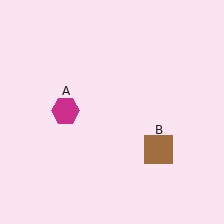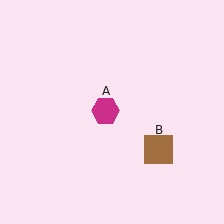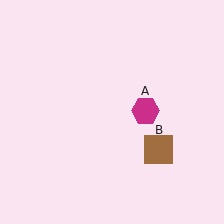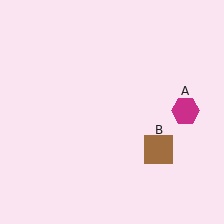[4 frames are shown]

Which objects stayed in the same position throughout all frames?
Brown square (object B) remained stationary.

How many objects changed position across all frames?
1 object changed position: magenta hexagon (object A).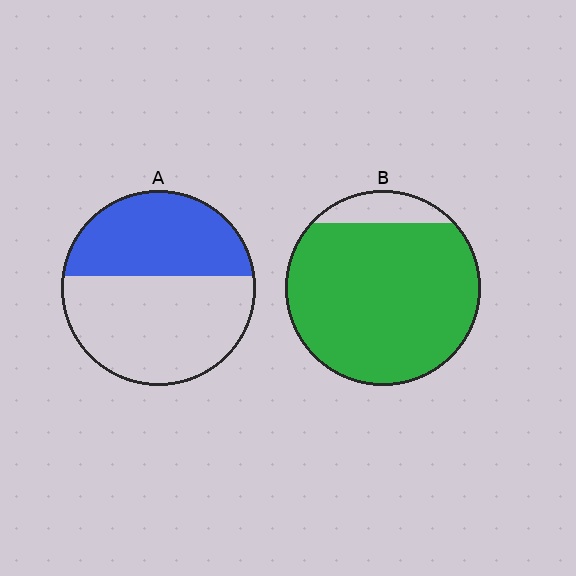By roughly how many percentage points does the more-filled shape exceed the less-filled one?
By roughly 45 percentage points (B over A).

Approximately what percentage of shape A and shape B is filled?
A is approximately 40% and B is approximately 90%.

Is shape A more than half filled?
No.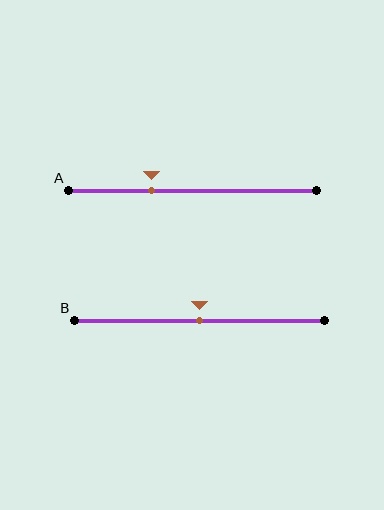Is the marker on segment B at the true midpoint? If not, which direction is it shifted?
Yes, the marker on segment B is at the true midpoint.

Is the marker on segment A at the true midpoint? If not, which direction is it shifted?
No, the marker on segment A is shifted to the left by about 17% of the segment length.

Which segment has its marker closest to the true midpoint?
Segment B has its marker closest to the true midpoint.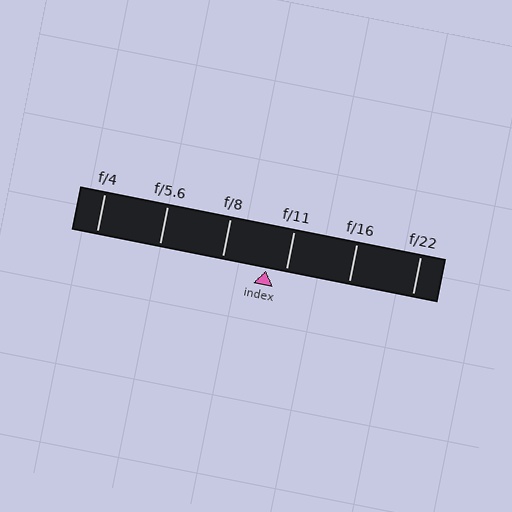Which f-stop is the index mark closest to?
The index mark is closest to f/11.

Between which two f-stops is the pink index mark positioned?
The index mark is between f/8 and f/11.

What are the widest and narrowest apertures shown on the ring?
The widest aperture shown is f/4 and the narrowest is f/22.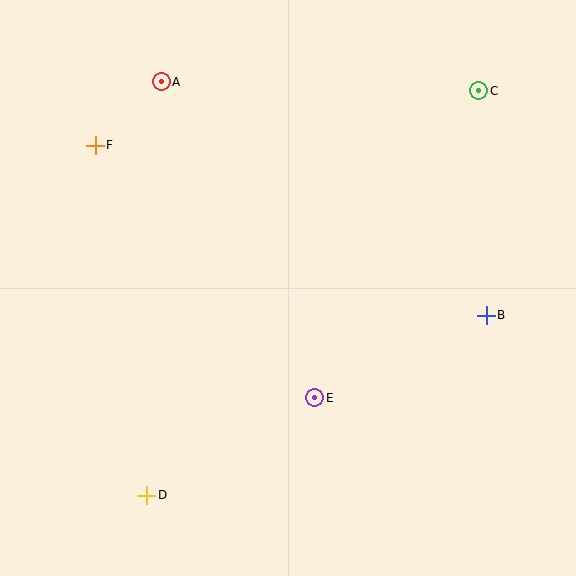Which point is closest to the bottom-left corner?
Point D is closest to the bottom-left corner.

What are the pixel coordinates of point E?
Point E is at (315, 398).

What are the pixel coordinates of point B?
Point B is at (486, 315).